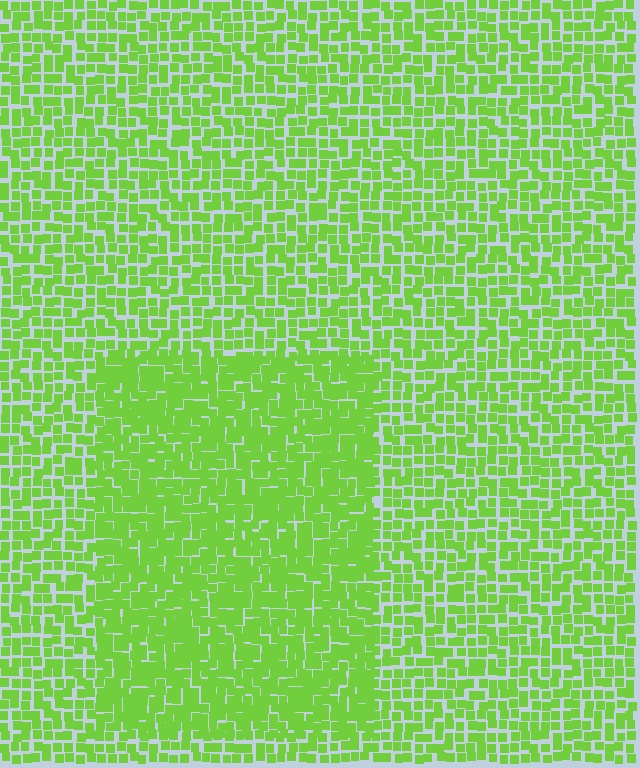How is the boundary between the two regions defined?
The boundary is defined by a change in element density (approximately 1.5x ratio). All elements are the same color, size, and shape.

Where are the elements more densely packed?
The elements are more densely packed inside the rectangle boundary.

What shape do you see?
I see a rectangle.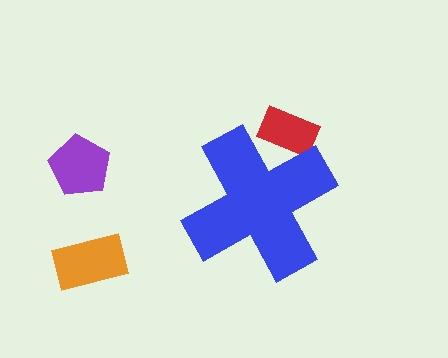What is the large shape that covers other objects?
A blue cross.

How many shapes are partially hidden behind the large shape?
1 shape is partially hidden.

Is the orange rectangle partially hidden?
No, the orange rectangle is fully visible.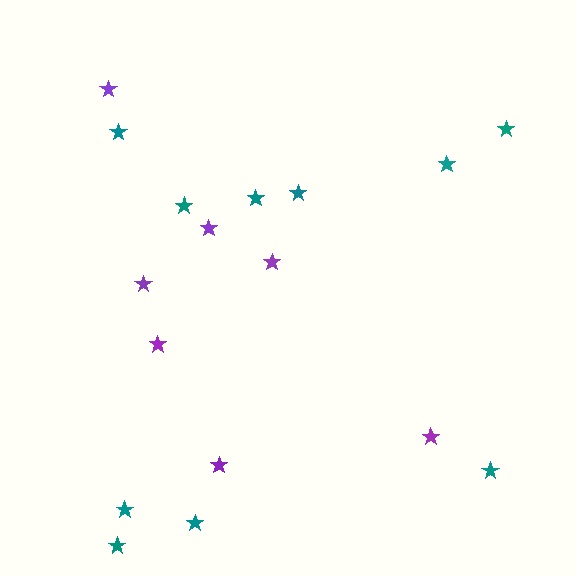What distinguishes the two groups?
There are 2 groups: one group of teal stars (10) and one group of purple stars (7).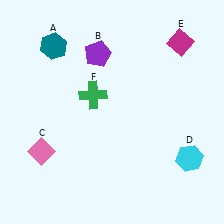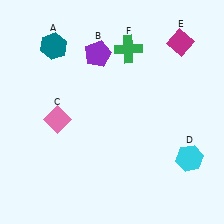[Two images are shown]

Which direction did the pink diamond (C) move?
The pink diamond (C) moved up.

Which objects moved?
The objects that moved are: the pink diamond (C), the green cross (F).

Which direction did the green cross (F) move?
The green cross (F) moved up.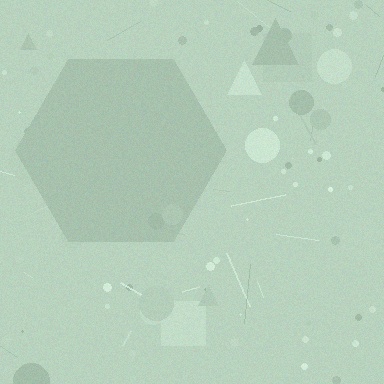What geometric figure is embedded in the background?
A hexagon is embedded in the background.